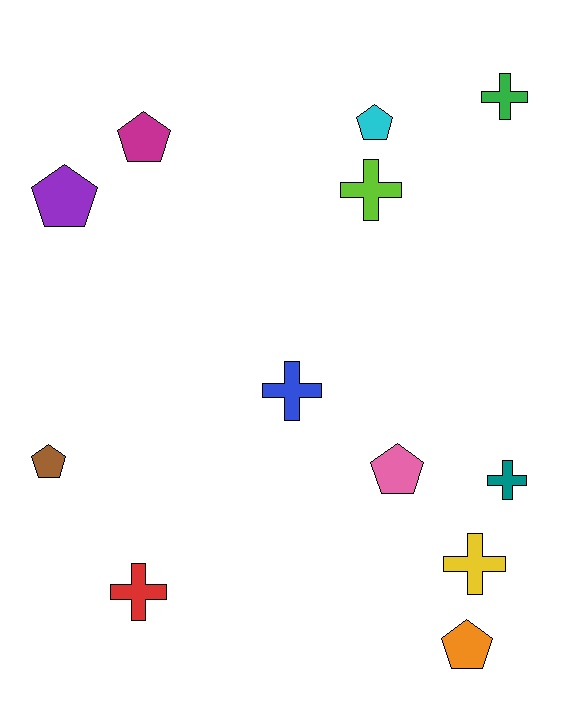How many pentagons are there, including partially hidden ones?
There are 6 pentagons.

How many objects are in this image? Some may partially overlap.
There are 12 objects.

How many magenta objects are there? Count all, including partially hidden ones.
There is 1 magenta object.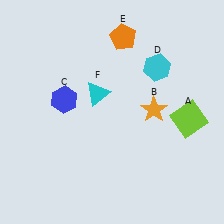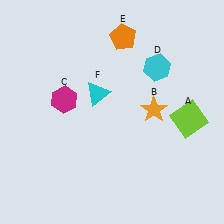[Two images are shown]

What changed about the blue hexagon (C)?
In Image 1, C is blue. In Image 2, it changed to magenta.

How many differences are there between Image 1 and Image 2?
There is 1 difference between the two images.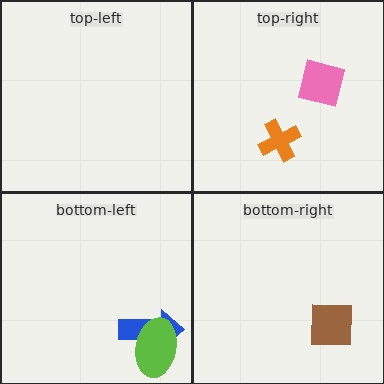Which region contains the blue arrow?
The bottom-left region.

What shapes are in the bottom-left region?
The blue arrow, the lime ellipse.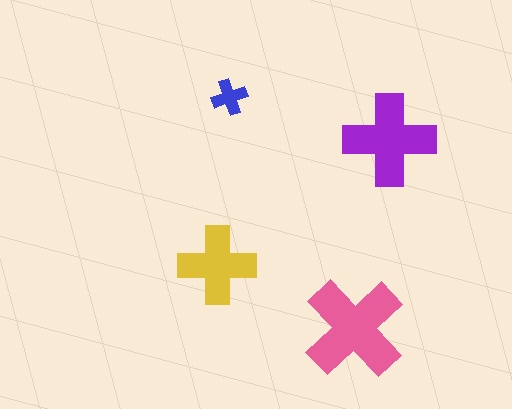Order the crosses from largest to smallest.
the pink one, the purple one, the yellow one, the blue one.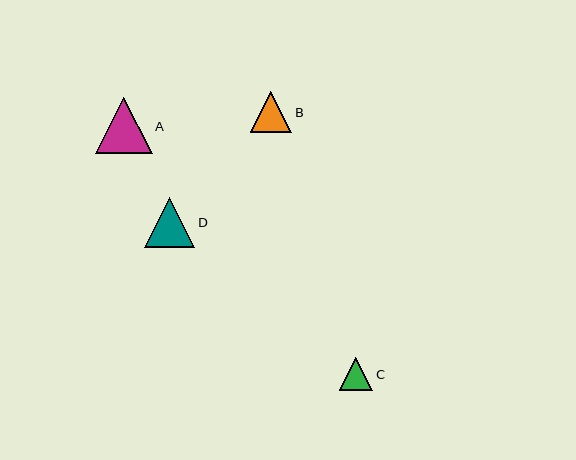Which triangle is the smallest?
Triangle C is the smallest with a size of approximately 34 pixels.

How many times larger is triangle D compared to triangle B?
Triangle D is approximately 1.2 times the size of triangle B.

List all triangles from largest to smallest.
From largest to smallest: A, D, B, C.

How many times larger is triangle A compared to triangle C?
Triangle A is approximately 1.7 times the size of triangle C.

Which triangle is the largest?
Triangle A is the largest with a size of approximately 57 pixels.